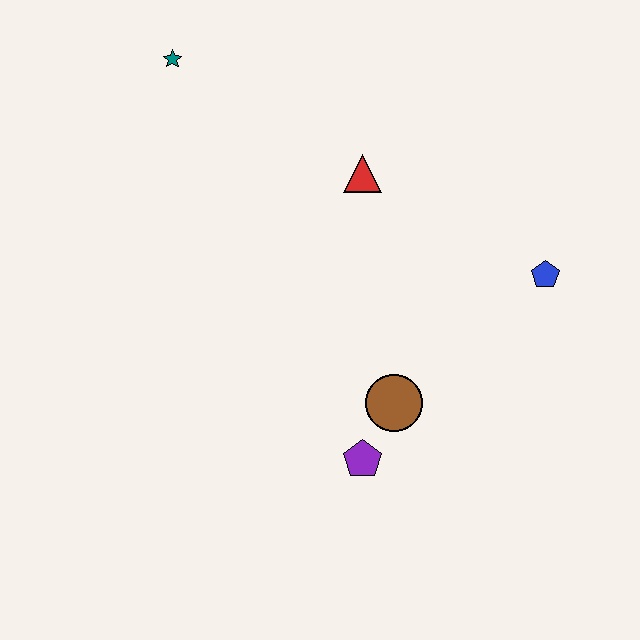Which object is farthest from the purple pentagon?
The teal star is farthest from the purple pentagon.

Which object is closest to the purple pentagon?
The brown circle is closest to the purple pentagon.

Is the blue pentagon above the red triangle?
No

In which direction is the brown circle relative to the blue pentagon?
The brown circle is to the left of the blue pentagon.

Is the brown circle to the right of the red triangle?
Yes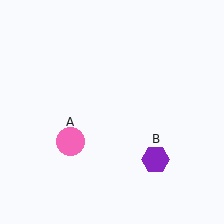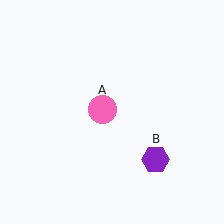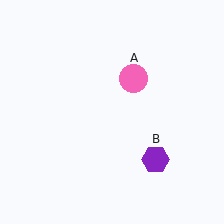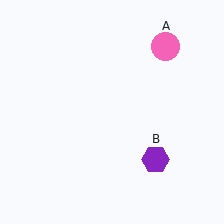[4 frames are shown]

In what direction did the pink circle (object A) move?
The pink circle (object A) moved up and to the right.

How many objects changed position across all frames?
1 object changed position: pink circle (object A).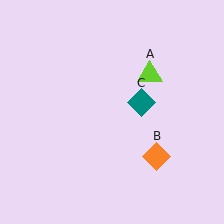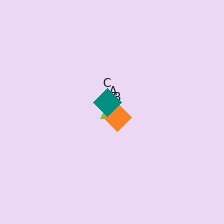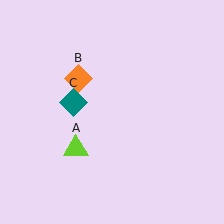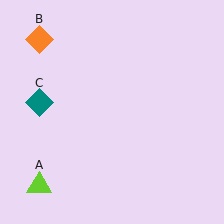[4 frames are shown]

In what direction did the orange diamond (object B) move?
The orange diamond (object B) moved up and to the left.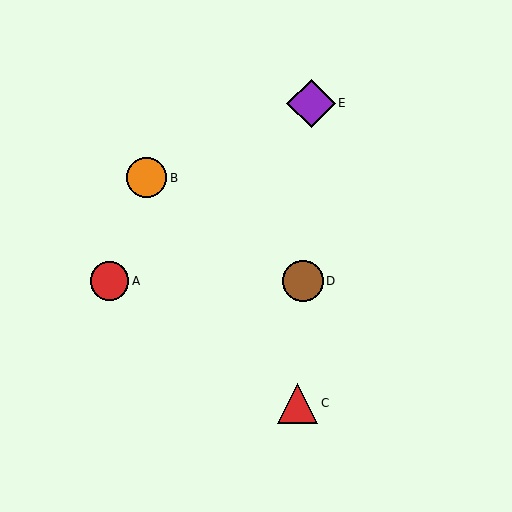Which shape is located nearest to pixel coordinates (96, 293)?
The red circle (labeled A) at (110, 281) is nearest to that location.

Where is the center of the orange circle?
The center of the orange circle is at (147, 178).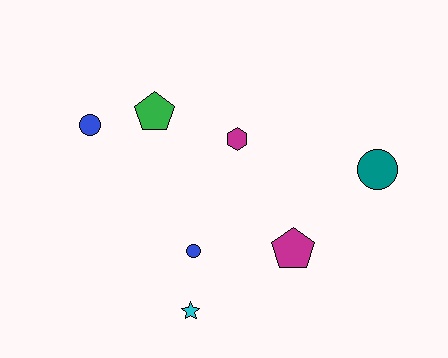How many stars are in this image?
There is 1 star.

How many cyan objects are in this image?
There is 1 cyan object.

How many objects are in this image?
There are 7 objects.